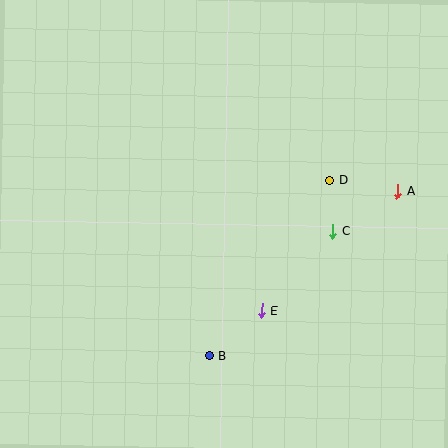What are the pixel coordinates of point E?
Point E is at (262, 310).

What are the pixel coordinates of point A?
Point A is at (397, 192).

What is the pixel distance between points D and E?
The distance between D and E is 147 pixels.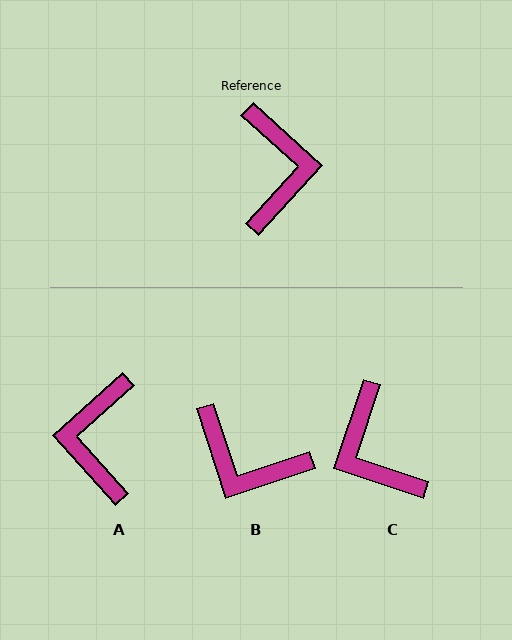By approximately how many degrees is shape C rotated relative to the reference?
Approximately 156 degrees clockwise.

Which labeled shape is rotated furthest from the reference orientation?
A, about 174 degrees away.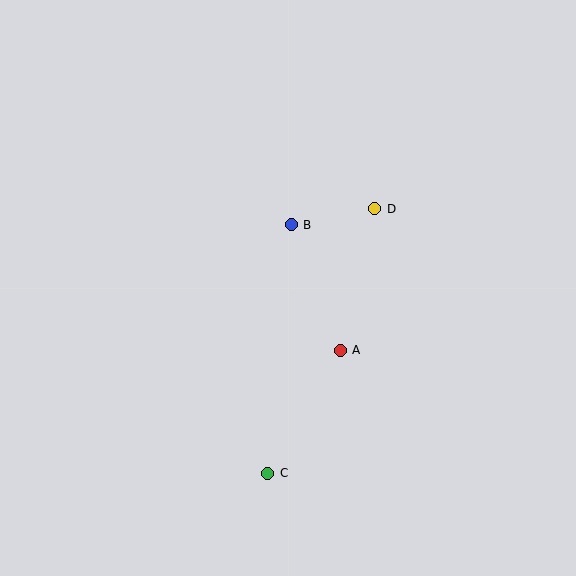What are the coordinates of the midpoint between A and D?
The midpoint between A and D is at (357, 280).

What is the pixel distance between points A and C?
The distance between A and C is 143 pixels.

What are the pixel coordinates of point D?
Point D is at (375, 209).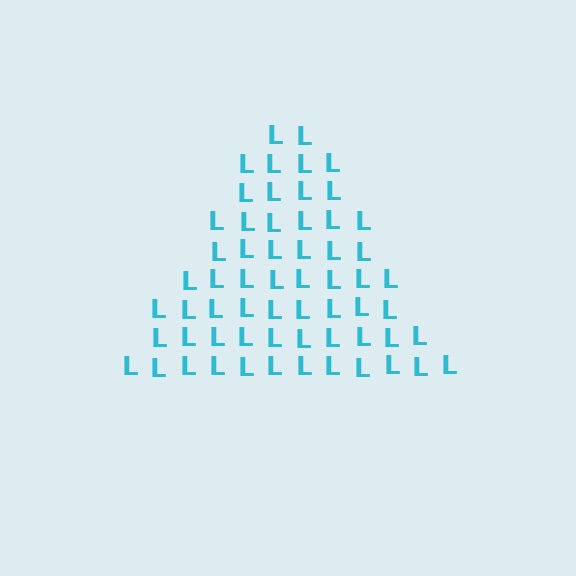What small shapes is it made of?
It is made of small letter L's.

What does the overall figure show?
The overall figure shows a triangle.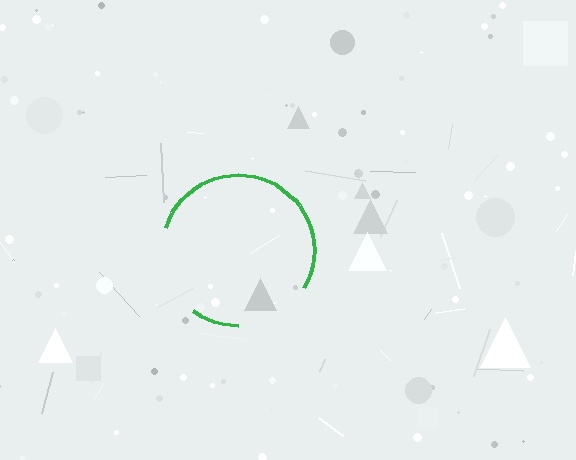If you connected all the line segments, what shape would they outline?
They would outline a circle.